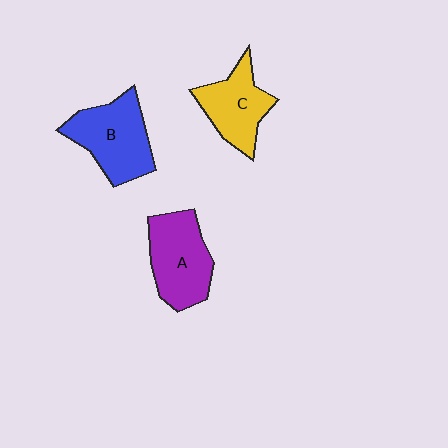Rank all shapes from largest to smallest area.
From largest to smallest: B (blue), A (purple), C (yellow).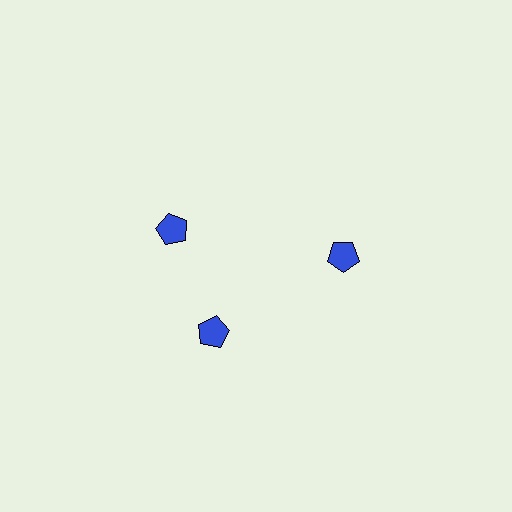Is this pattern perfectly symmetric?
No. The 3 blue pentagons are arranged in a ring, but one element near the 11 o'clock position is rotated out of alignment along the ring, breaking the 3-fold rotational symmetry.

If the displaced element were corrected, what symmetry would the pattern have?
It would have 3-fold rotational symmetry — the pattern would map onto itself every 120 degrees.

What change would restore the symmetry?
The symmetry would be restored by rotating it back into even spacing with its neighbors so that all 3 pentagons sit at equal angles and equal distance from the center.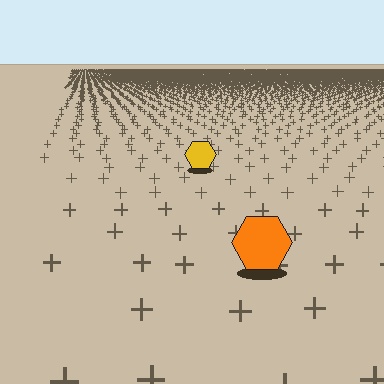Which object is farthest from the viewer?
The yellow hexagon is farthest from the viewer. It appears smaller and the ground texture around it is denser.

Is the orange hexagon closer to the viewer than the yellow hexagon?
Yes. The orange hexagon is closer — you can tell from the texture gradient: the ground texture is coarser near it.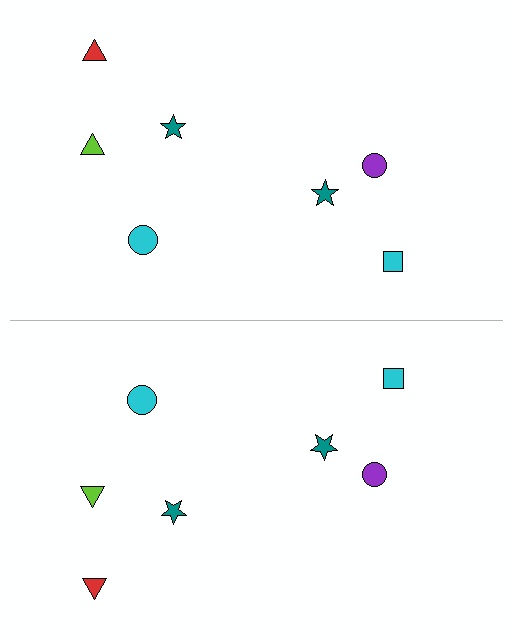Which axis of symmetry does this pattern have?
The pattern has a horizontal axis of symmetry running through the center of the image.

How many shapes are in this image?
There are 14 shapes in this image.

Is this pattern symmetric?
Yes, this pattern has bilateral (reflection) symmetry.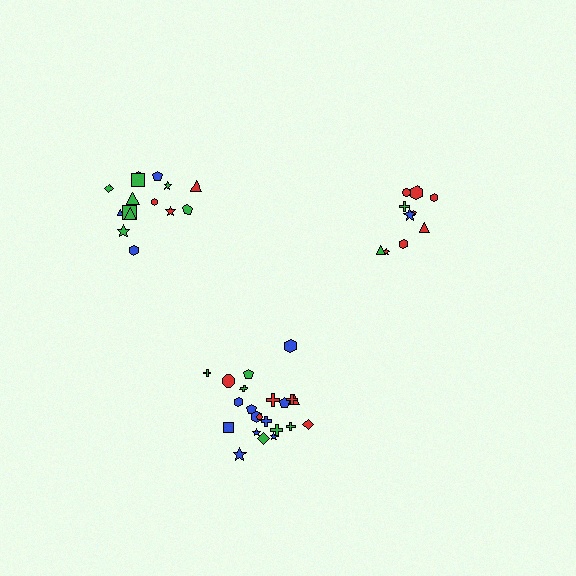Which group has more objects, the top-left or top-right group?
The top-left group.